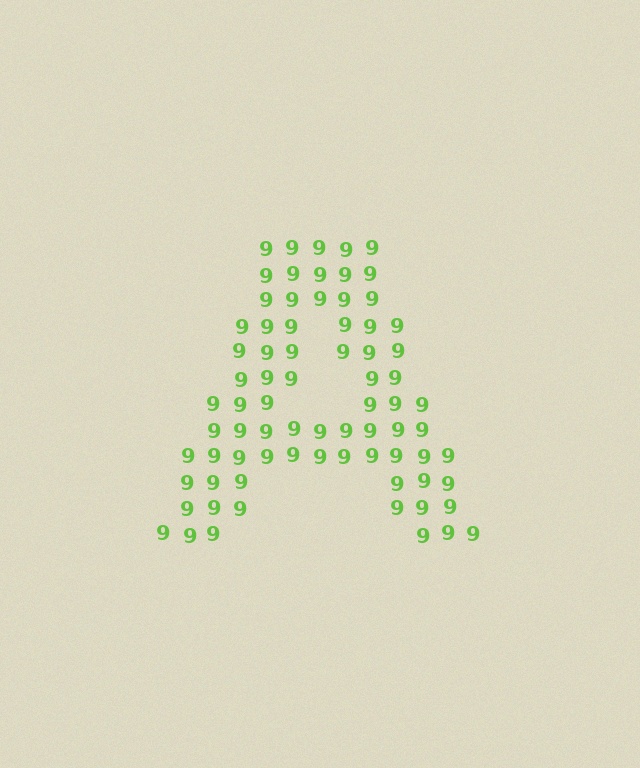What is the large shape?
The large shape is the letter A.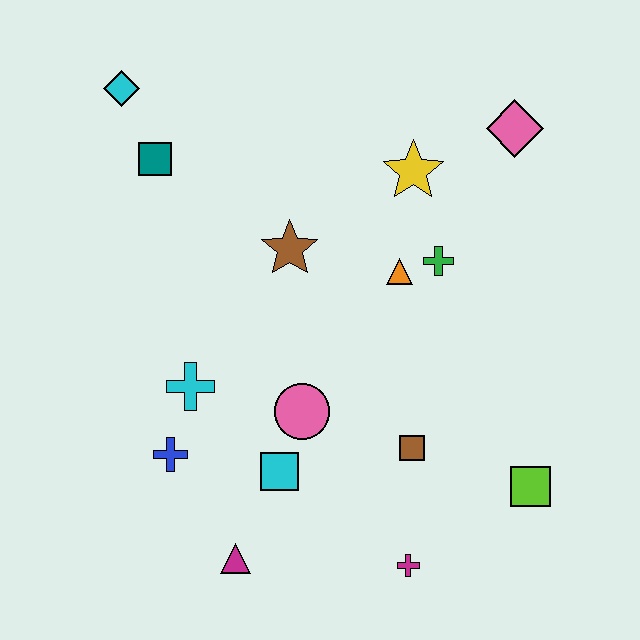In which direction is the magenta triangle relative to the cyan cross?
The magenta triangle is below the cyan cross.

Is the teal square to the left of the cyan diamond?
No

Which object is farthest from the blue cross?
The pink diamond is farthest from the blue cross.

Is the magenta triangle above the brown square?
No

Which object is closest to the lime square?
The brown square is closest to the lime square.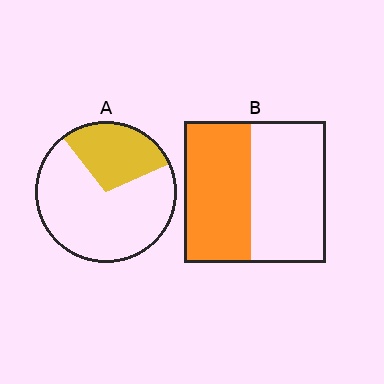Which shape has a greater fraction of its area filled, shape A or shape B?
Shape B.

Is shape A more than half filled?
No.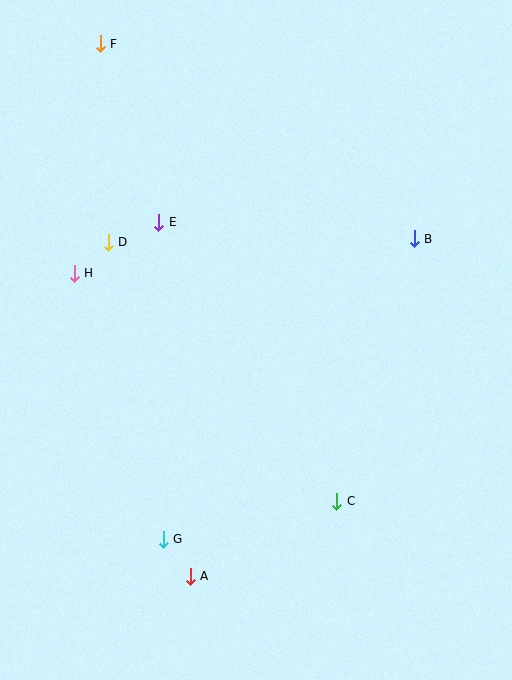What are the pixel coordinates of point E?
Point E is at (159, 222).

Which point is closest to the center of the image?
Point E at (159, 222) is closest to the center.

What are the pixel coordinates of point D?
Point D is at (108, 242).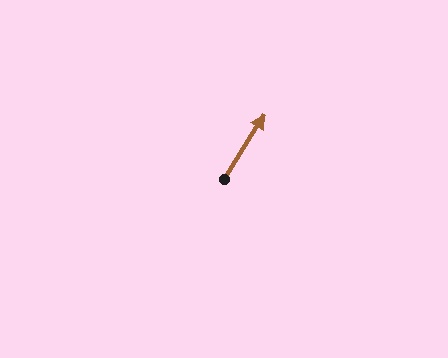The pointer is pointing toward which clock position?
Roughly 1 o'clock.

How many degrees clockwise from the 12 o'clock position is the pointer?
Approximately 32 degrees.